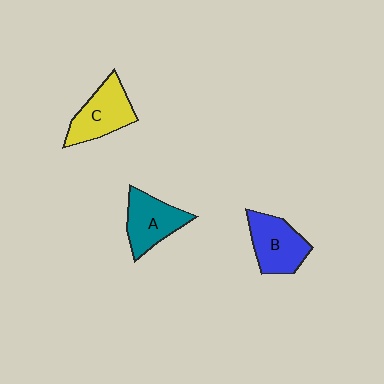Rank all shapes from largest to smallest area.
From largest to smallest: C (yellow), B (blue), A (teal).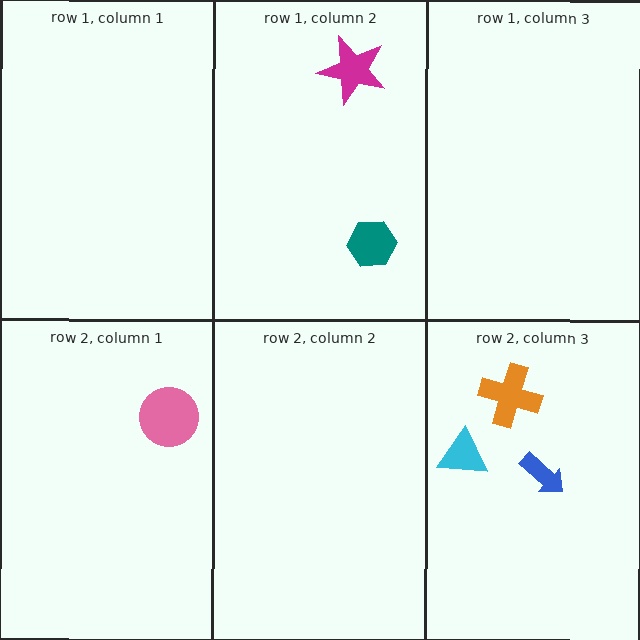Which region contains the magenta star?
The row 1, column 2 region.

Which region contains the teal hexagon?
The row 1, column 2 region.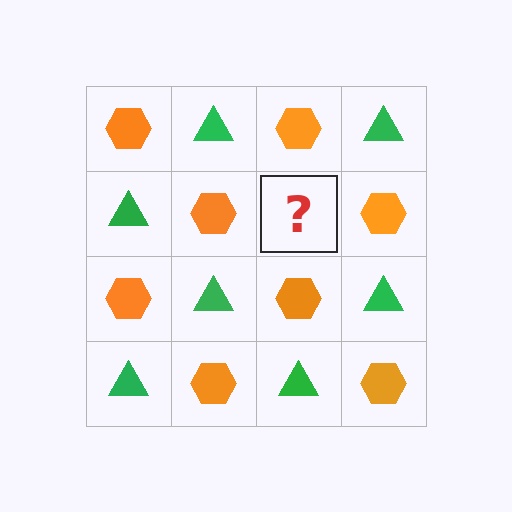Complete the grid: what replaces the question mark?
The question mark should be replaced with a green triangle.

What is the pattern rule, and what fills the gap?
The rule is that it alternates orange hexagon and green triangle in a checkerboard pattern. The gap should be filled with a green triangle.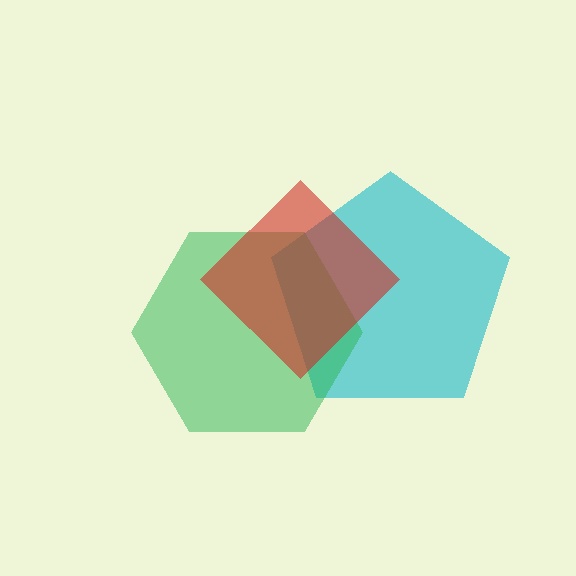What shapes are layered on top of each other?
The layered shapes are: a cyan pentagon, a green hexagon, a red diamond.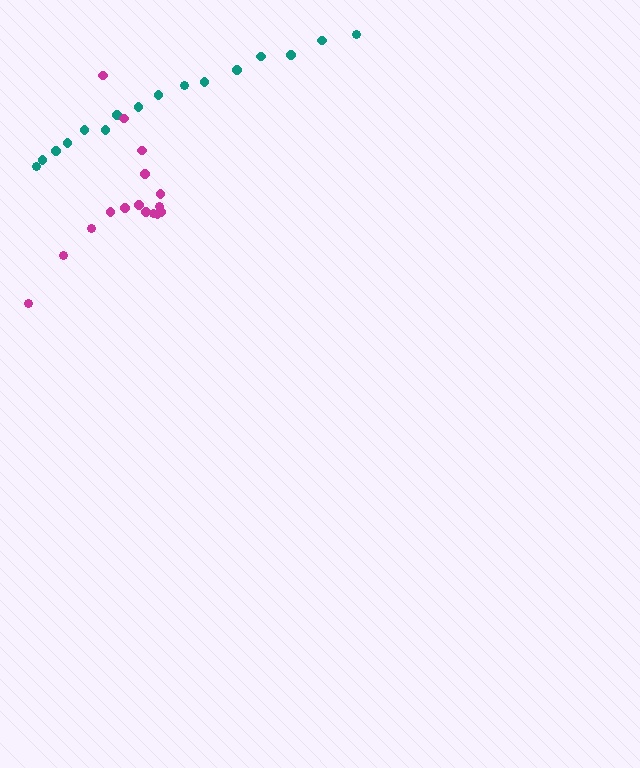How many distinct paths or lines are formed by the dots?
There are 2 distinct paths.